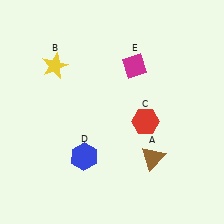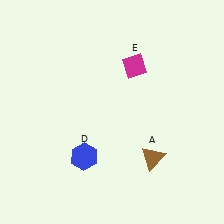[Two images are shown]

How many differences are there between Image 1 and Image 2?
There are 2 differences between the two images.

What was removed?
The red hexagon (C), the yellow star (B) were removed in Image 2.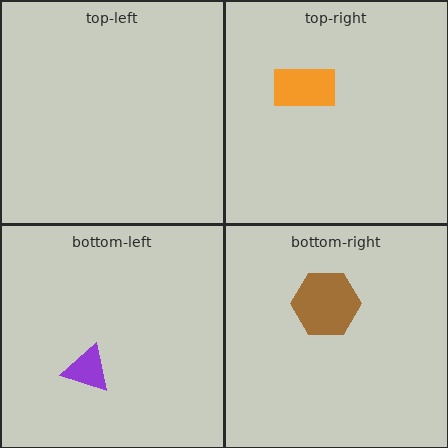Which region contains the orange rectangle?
The top-right region.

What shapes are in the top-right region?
The orange rectangle.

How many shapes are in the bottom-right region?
1.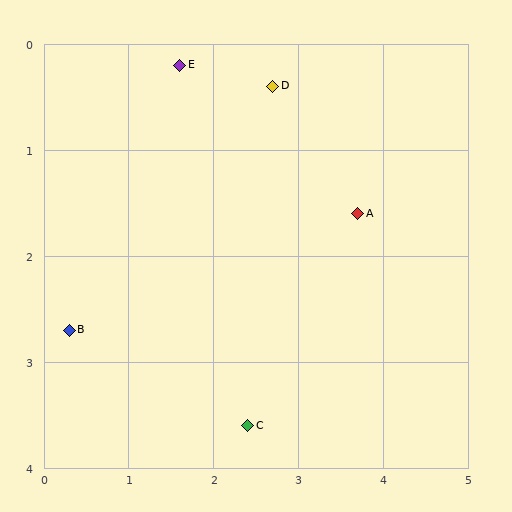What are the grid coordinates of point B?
Point B is at approximately (0.3, 2.7).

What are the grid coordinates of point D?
Point D is at approximately (2.7, 0.4).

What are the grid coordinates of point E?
Point E is at approximately (1.6, 0.2).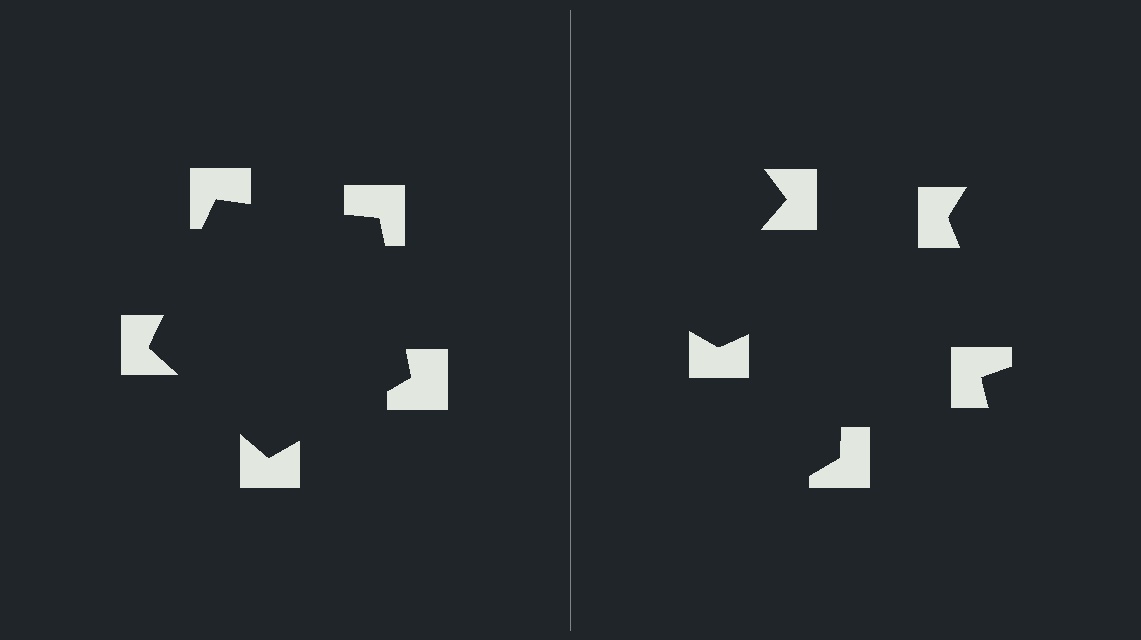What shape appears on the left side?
An illusory pentagon.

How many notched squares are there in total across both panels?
10 — 5 on each side.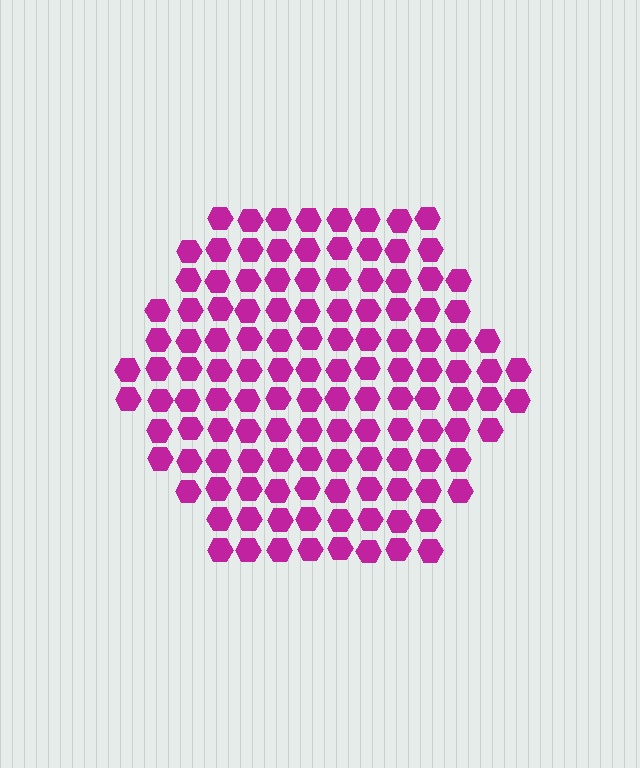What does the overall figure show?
The overall figure shows a hexagon.